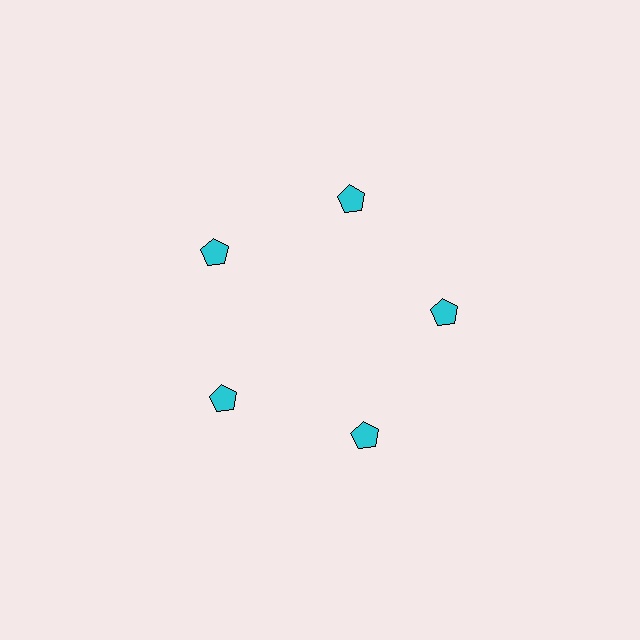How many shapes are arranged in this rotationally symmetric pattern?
There are 5 shapes, arranged in 5 groups of 1.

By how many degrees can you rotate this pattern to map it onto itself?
The pattern maps onto itself every 72 degrees of rotation.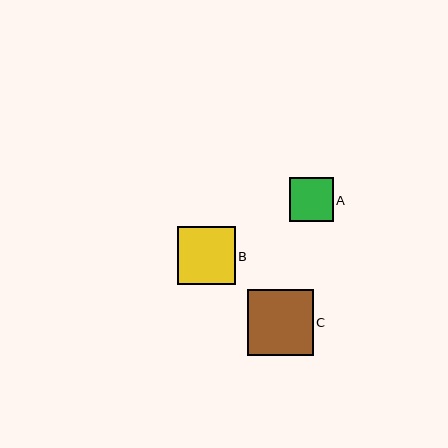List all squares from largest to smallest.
From largest to smallest: C, B, A.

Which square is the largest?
Square C is the largest with a size of approximately 66 pixels.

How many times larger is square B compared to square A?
Square B is approximately 1.3 times the size of square A.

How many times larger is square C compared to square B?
Square C is approximately 1.1 times the size of square B.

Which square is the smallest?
Square A is the smallest with a size of approximately 44 pixels.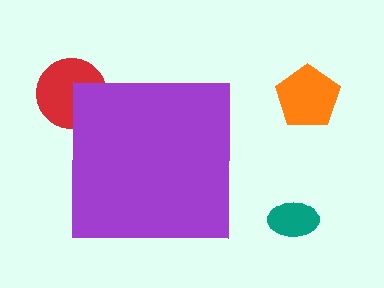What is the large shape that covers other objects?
A purple square.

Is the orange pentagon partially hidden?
No, the orange pentagon is fully visible.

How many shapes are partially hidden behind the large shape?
1 shape is partially hidden.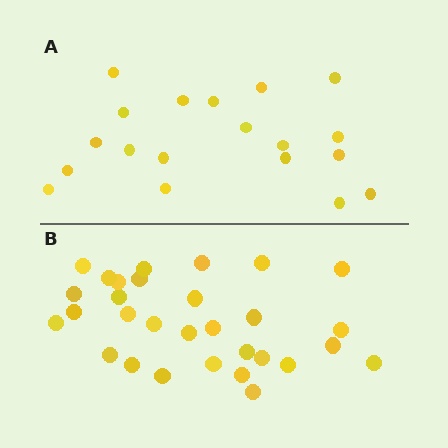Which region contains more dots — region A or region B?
Region B (the bottom region) has more dots.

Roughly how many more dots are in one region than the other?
Region B has roughly 12 or so more dots than region A.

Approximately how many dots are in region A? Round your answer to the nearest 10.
About 20 dots. (The exact count is 19, which rounds to 20.)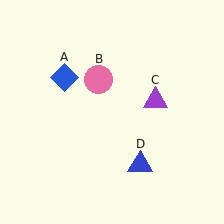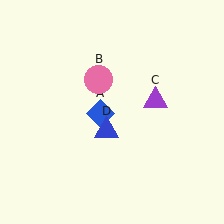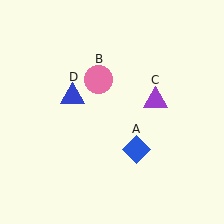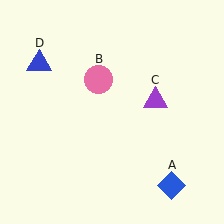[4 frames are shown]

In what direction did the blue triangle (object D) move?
The blue triangle (object D) moved up and to the left.